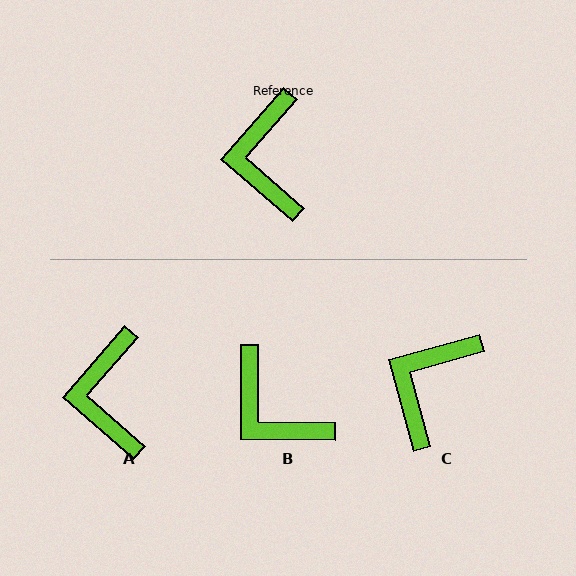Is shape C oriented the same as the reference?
No, it is off by about 33 degrees.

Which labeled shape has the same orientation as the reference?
A.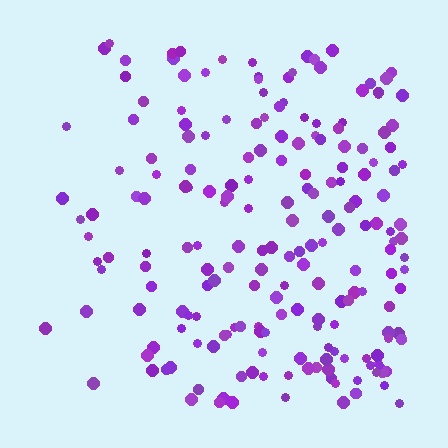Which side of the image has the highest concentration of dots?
The right.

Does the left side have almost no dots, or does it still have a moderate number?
Still a moderate number, just noticeably fewer than the right.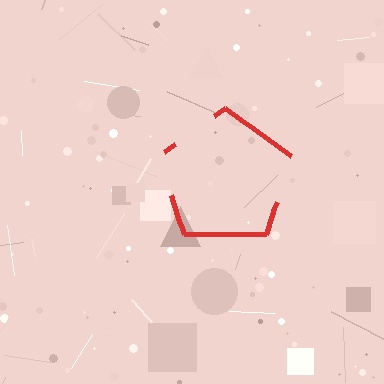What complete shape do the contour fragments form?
The contour fragments form a pentagon.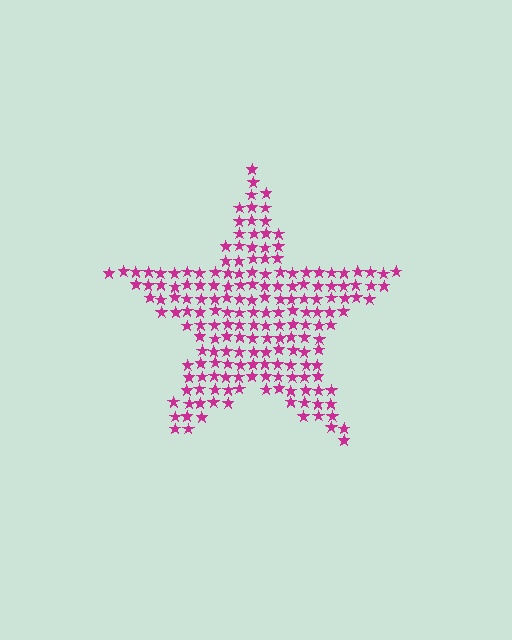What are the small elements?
The small elements are stars.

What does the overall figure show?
The overall figure shows a star.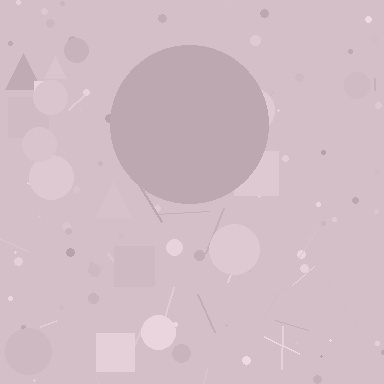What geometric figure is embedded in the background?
A circle is embedded in the background.